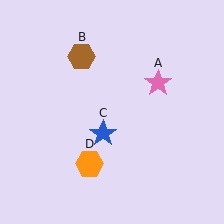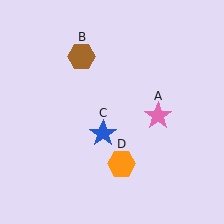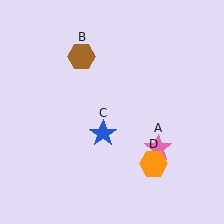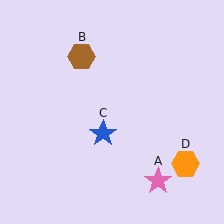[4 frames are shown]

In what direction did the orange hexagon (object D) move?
The orange hexagon (object D) moved right.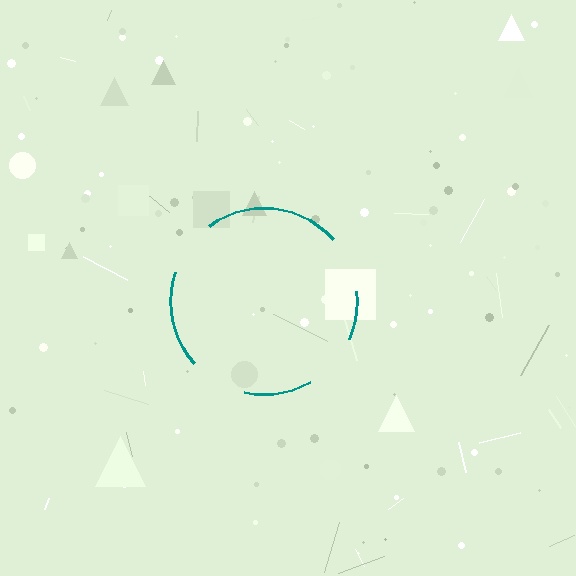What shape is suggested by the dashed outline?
The dashed outline suggests a circle.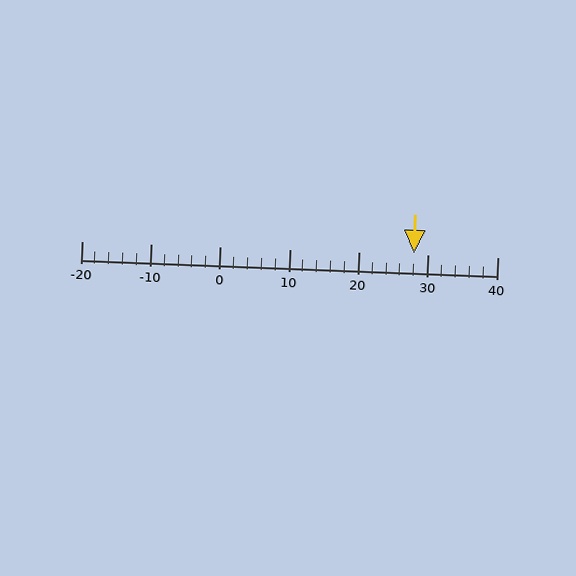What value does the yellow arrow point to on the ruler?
The yellow arrow points to approximately 28.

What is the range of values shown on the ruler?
The ruler shows values from -20 to 40.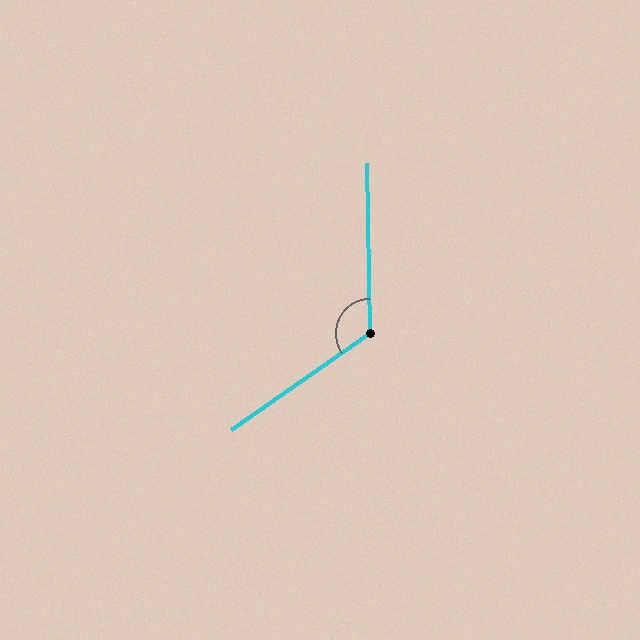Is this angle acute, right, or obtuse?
It is obtuse.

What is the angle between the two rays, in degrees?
Approximately 124 degrees.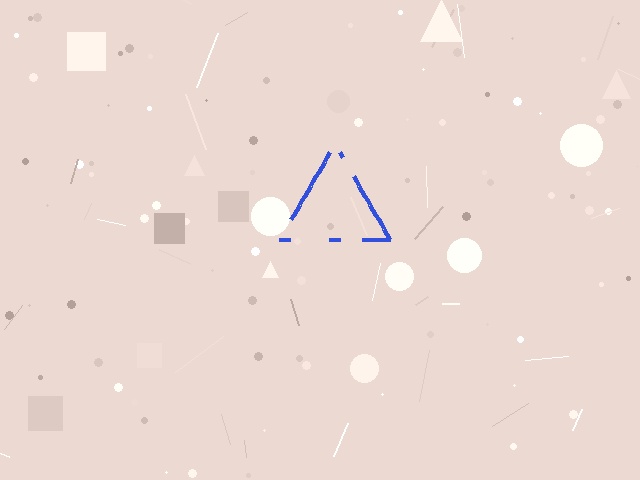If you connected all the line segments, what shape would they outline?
They would outline a triangle.